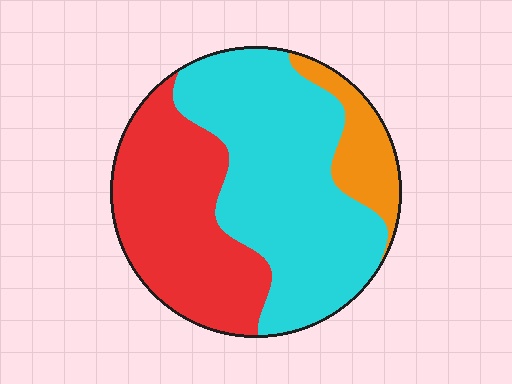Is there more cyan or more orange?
Cyan.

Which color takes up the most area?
Cyan, at roughly 50%.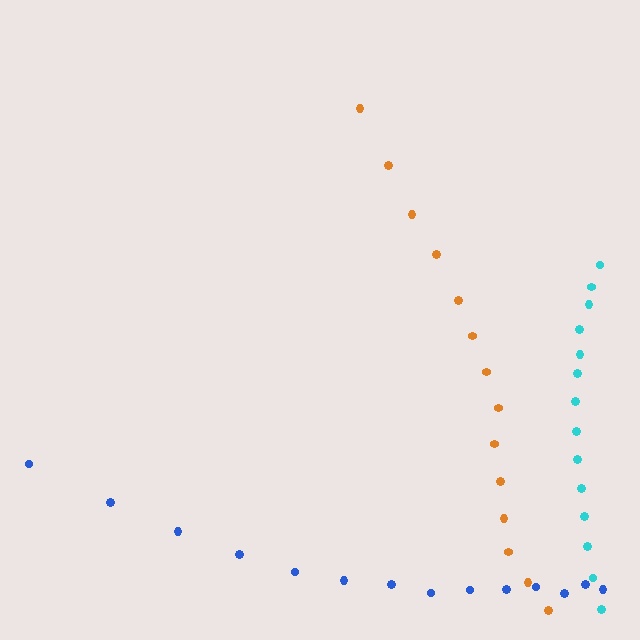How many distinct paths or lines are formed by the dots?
There are 3 distinct paths.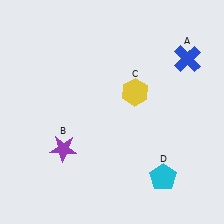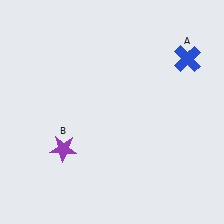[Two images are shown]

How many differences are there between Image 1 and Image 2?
There are 2 differences between the two images.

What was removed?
The cyan pentagon (D), the yellow hexagon (C) were removed in Image 2.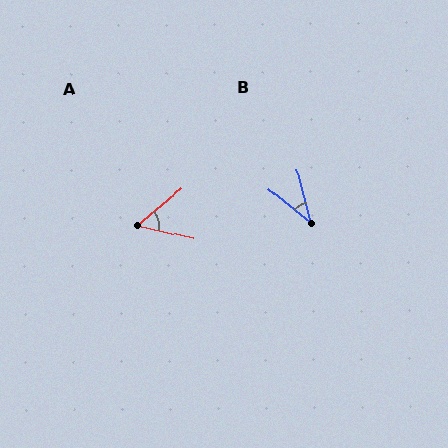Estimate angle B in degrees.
Approximately 37 degrees.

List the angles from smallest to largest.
B (37°), A (53°).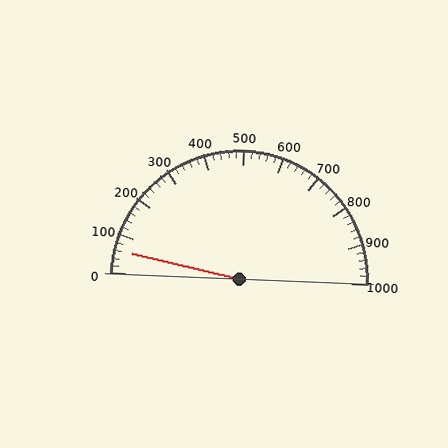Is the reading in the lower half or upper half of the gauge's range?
The reading is in the lower half of the range (0 to 1000).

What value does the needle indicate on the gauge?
The needle indicates approximately 60.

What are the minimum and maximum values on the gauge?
The gauge ranges from 0 to 1000.